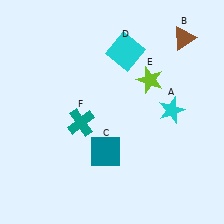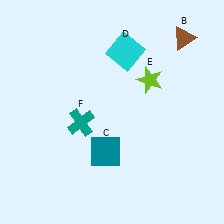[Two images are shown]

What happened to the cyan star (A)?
The cyan star (A) was removed in Image 2. It was in the top-right area of Image 1.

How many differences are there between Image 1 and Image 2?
There is 1 difference between the two images.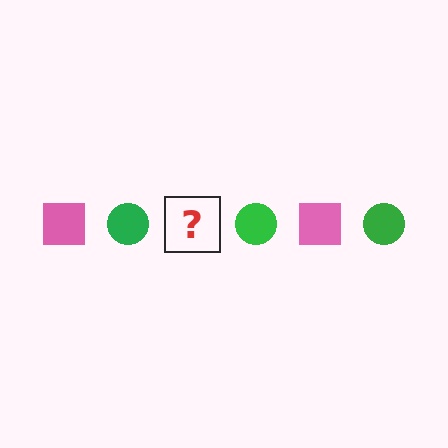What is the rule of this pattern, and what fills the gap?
The rule is that the pattern alternates between pink square and green circle. The gap should be filled with a pink square.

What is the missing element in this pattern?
The missing element is a pink square.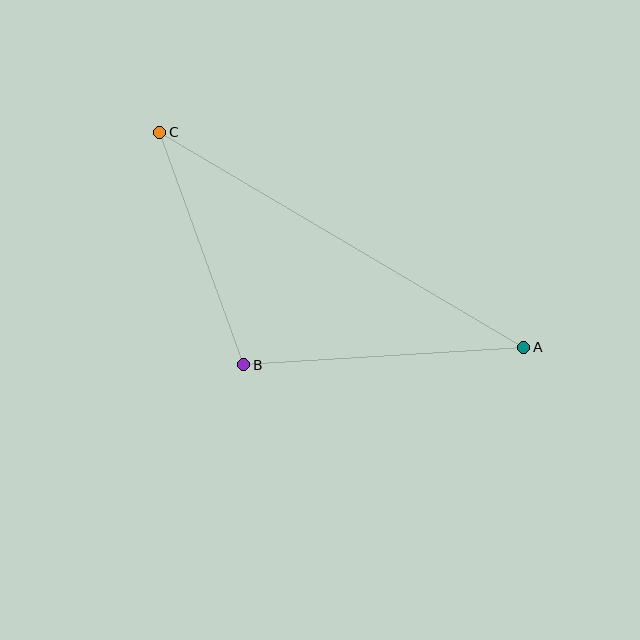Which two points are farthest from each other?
Points A and C are farthest from each other.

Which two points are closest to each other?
Points B and C are closest to each other.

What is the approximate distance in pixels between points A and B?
The distance between A and B is approximately 280 pixels.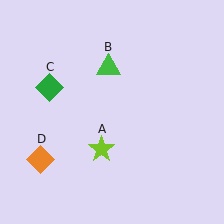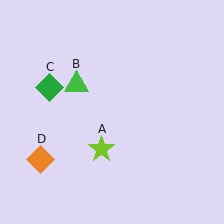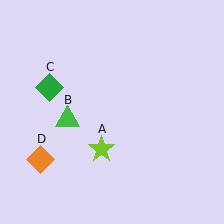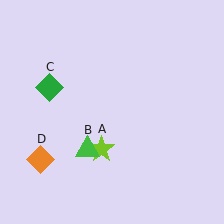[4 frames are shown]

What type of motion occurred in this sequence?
The green triangle (object B) rotated counterclockwise around the center of the scene.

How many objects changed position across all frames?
1 object changed position: green triangle (object B).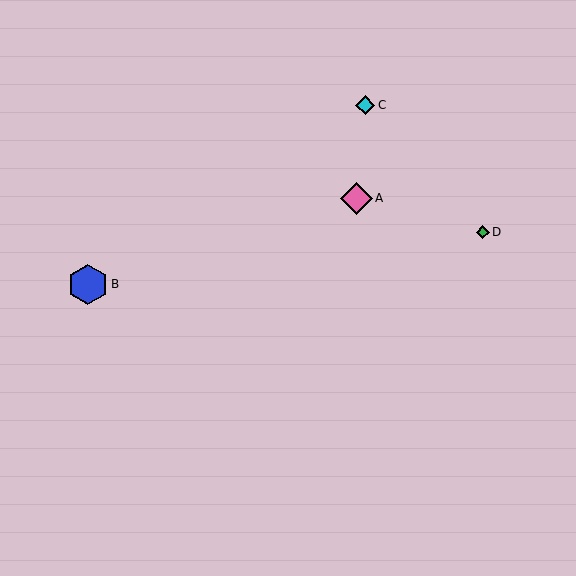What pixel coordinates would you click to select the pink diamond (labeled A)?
Click at (356, 198) to select the pink diamond A.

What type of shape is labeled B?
Shape B is a blue hexagon.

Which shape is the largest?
The blue hexagon (labeled B) is the largest.